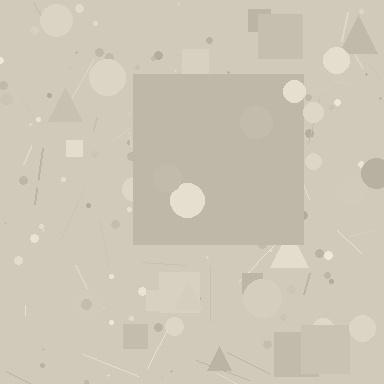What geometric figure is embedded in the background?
A square is embedded in the background.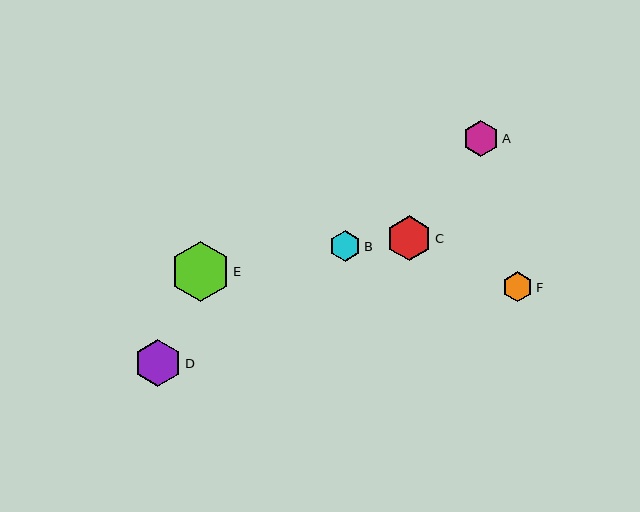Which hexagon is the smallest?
Hexagon F is the smallest with a size of approximately 30 pixels.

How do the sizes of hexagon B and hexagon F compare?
Hexagon B and hexagon F are approximately the same size.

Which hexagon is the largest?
Hexagon E is the largest with a size of approximately 59 pixels.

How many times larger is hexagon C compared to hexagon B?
Hexagon C is approximately 1.4 times the size of hexagon B.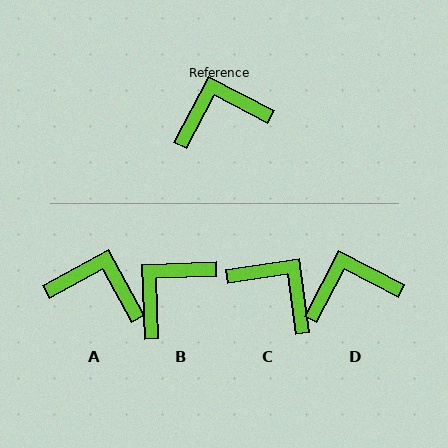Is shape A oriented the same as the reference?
No, it is off by about 34 degrees.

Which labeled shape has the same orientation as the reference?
D.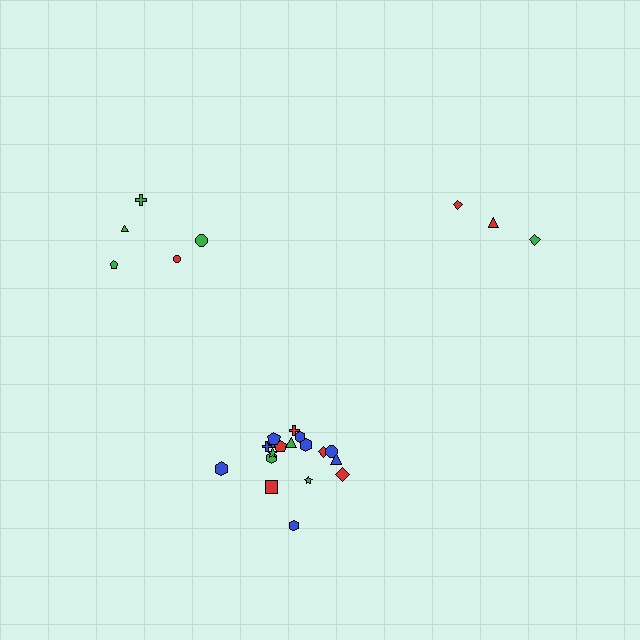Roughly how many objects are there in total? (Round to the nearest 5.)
Roughly 25 objects in total.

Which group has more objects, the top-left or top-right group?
The top-left group.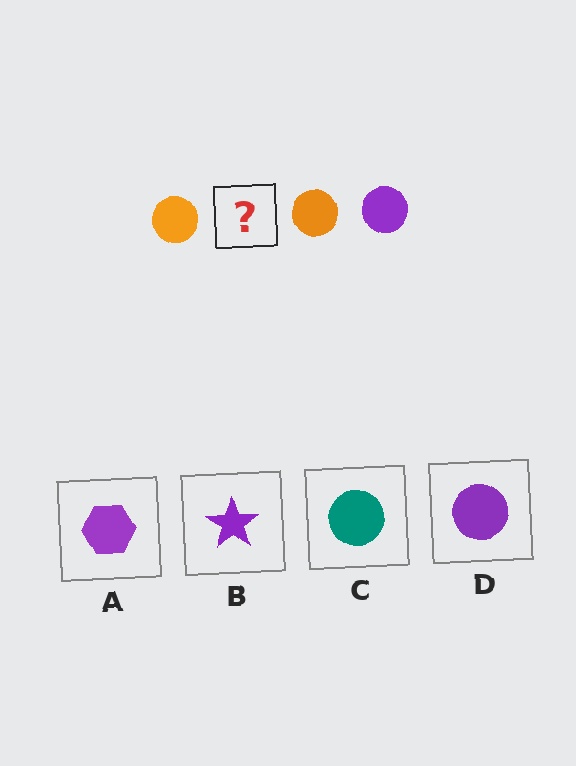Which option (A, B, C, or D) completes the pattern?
D.